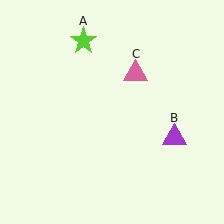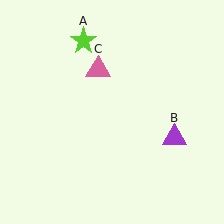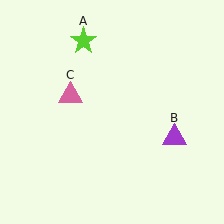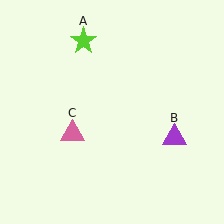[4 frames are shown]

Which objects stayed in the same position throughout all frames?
Lime star (object A) and purple triangle (object B) remained stationary.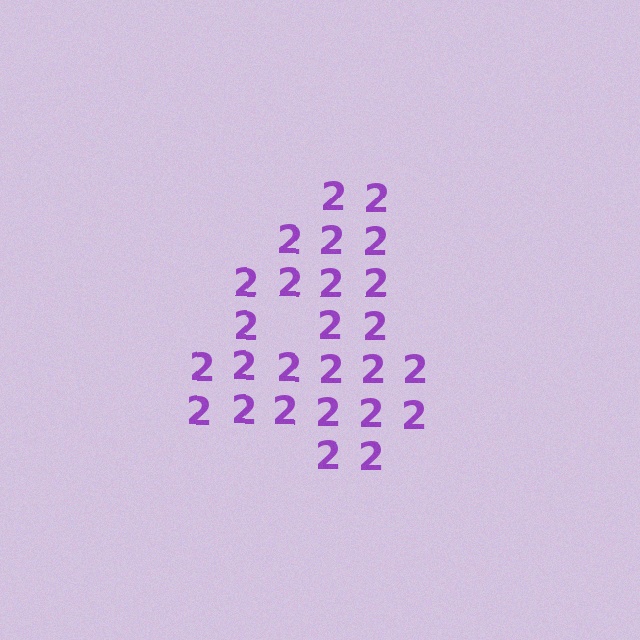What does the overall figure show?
The overall figure shows the digit 4.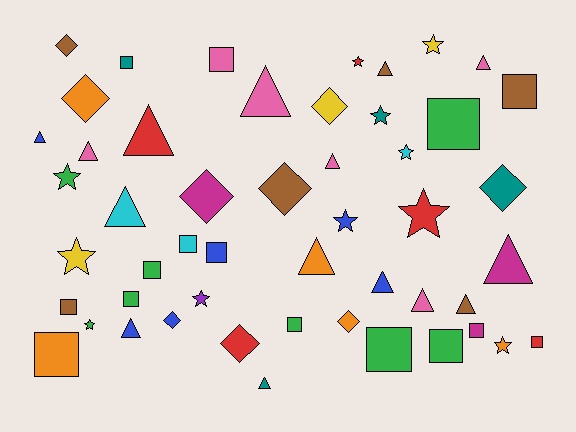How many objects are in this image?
There are 50 objects.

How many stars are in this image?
There are 11 stars.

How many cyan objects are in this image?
There are 3 cyan objects.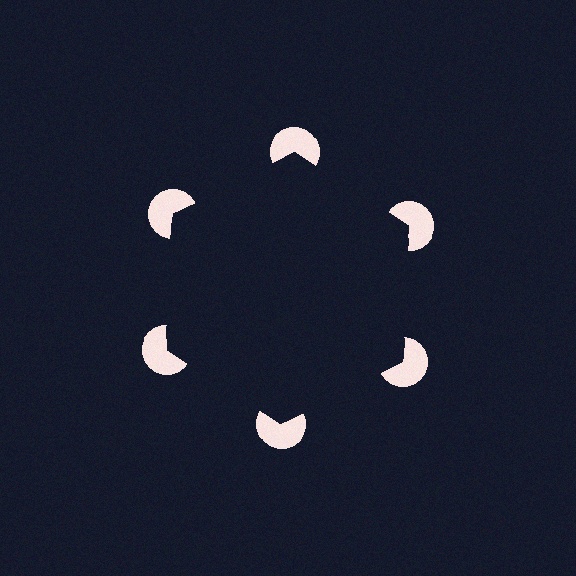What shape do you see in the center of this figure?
An illusory hexagon — its edges are inferred from the aligned wedge cuts in the pac-man discs, not physically drawn.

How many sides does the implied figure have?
6 sides.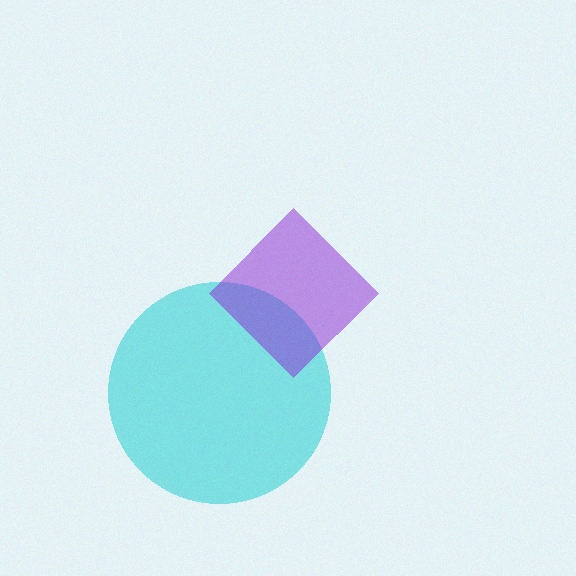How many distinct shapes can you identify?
There are 2 distinct shapes: a cyan circle, a purple diamond.